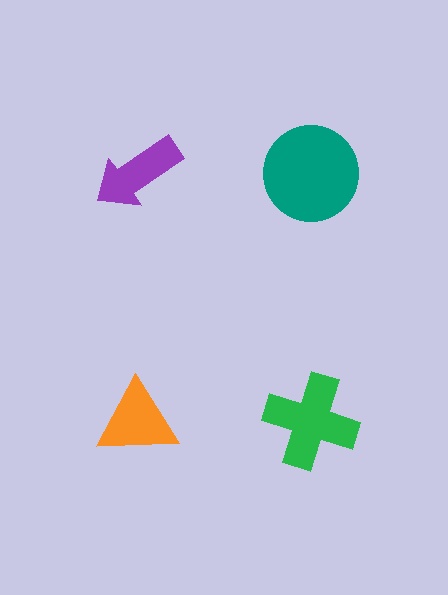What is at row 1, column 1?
A purple arrow.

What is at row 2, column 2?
A green cross.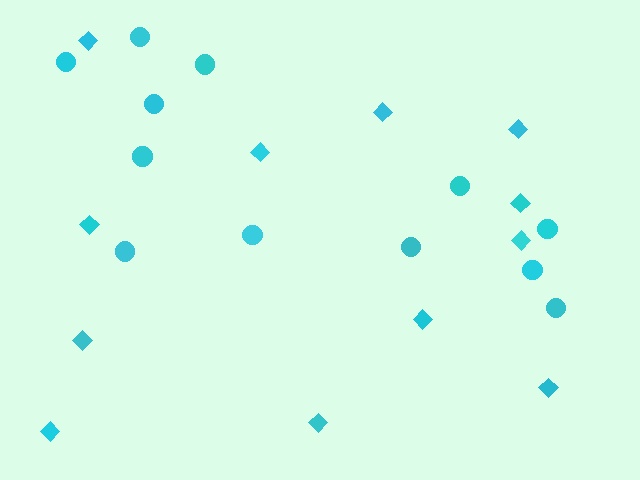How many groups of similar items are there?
There are 2 groups: one group of diamonds (12) and one group of circles (12).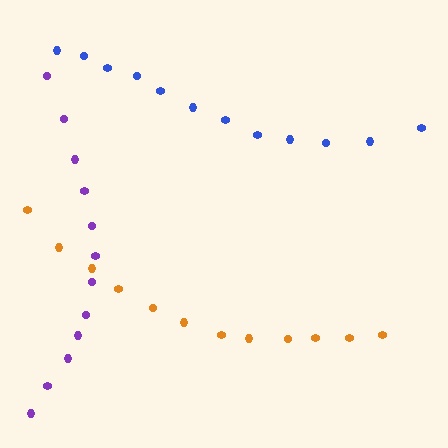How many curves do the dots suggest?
There are 3 distinct paths.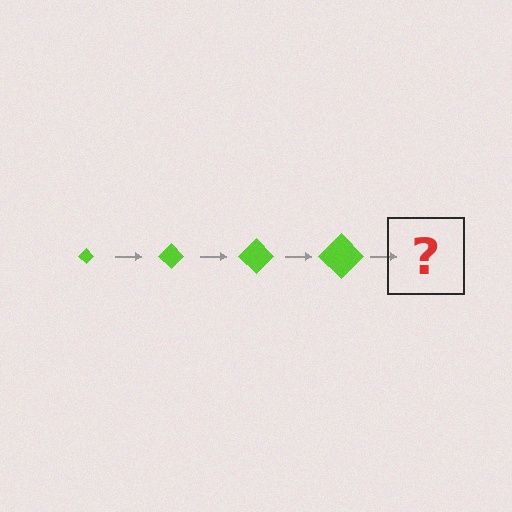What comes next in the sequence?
The next element should be a lime diamond, larger than the previous one.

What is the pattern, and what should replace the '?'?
The pattern is that the diamond gets progressively larger each step. The '?' should be a lime diamond, larger than the previous one.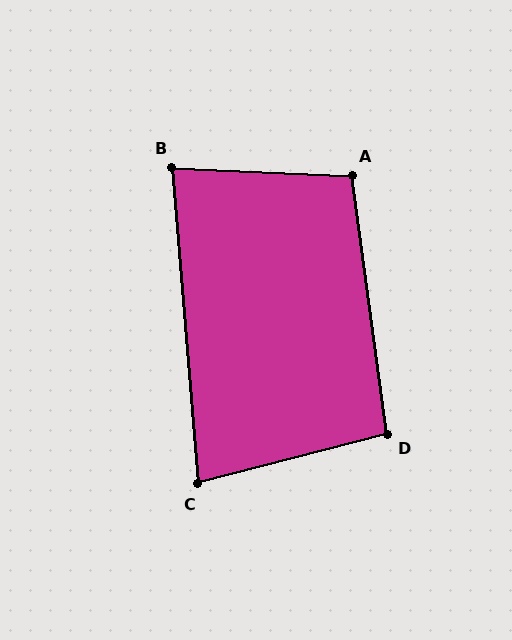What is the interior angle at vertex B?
Approximately 83 degrees (acute).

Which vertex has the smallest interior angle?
C, at approximately 80 degrees.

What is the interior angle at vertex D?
Approximately 97 degrees (obtuse).